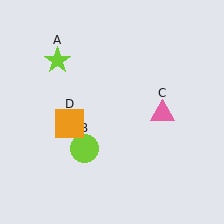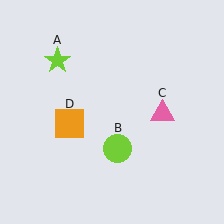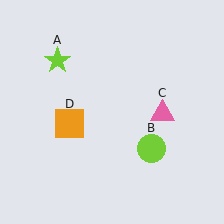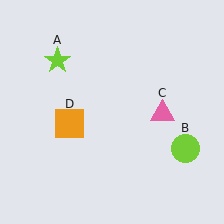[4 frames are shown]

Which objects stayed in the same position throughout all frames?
Lime star (object A) and pink triangle (object C) and orange square (object D) remained stationary.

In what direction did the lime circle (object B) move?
The lime circle (object B) moved right.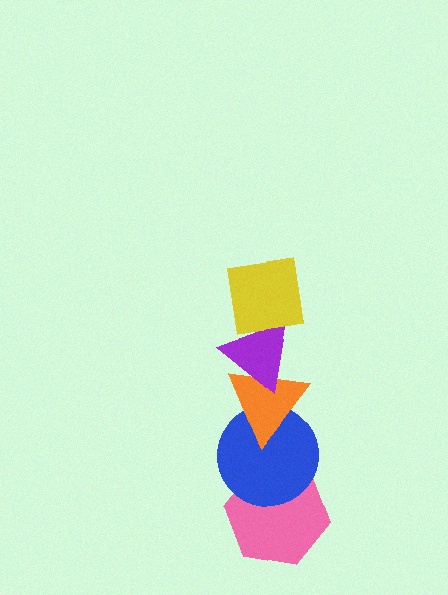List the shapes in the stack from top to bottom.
From top to bottom: the yellow square, the purple triangle, the orange triangle, the blue circle, the pink hexagon.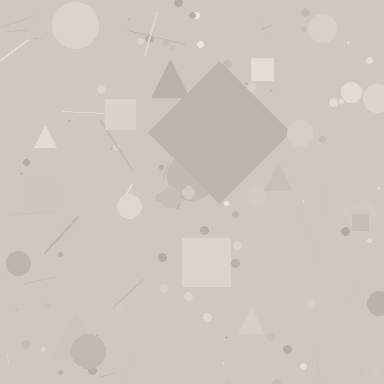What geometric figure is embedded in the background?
A diamond is embedded in the background.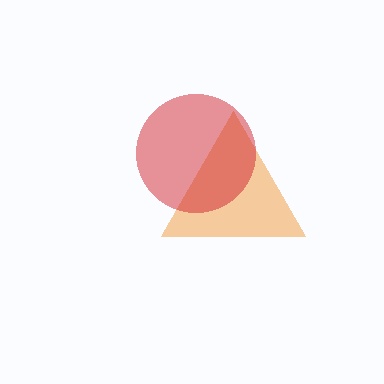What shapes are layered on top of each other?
The layered shapes are: an orange triangle, a red circle.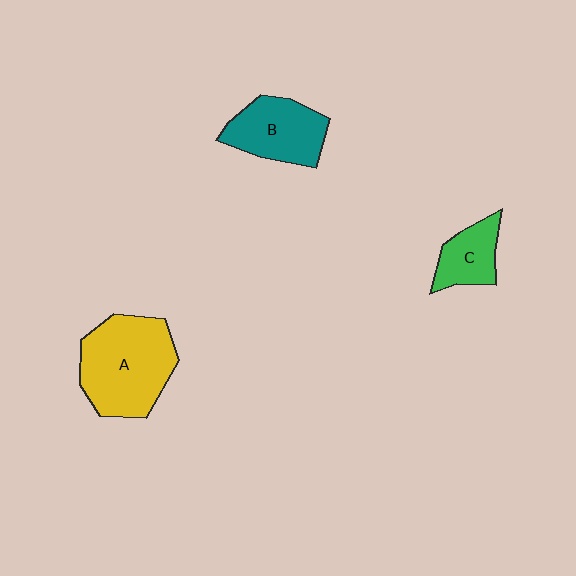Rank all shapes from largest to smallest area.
From largest to smallest: A (yellow), B (teal), C (green).